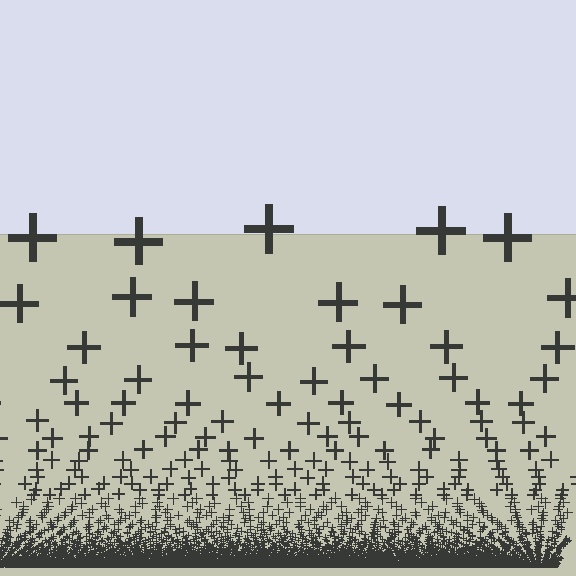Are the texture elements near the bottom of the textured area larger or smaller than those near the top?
Smaller. The gradient is inverted — elements near the bottom are smaller and denser.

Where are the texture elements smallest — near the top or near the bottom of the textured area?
Near the bottom.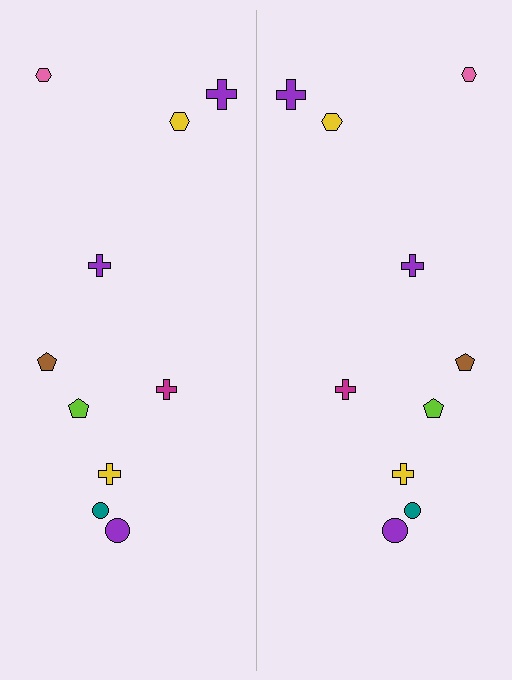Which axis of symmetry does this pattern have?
The pattern has a vertical axis of symmetry running through the center of the image.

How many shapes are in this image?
There are 20 shapes in this image.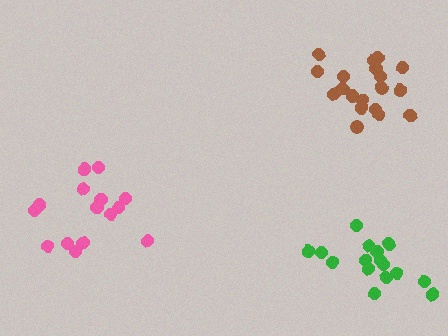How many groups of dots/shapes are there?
There are 3 groups.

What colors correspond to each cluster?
The clusters are colored: brown, green, pink.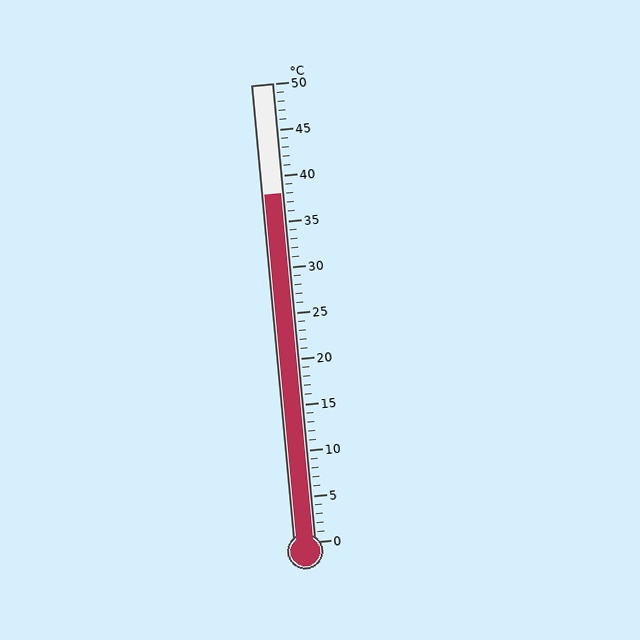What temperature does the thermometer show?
The thermometer shows approximately 38°C.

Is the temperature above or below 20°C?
The temperature is above 20°C.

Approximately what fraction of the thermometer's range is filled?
The thermometer is filled to approximately 75% of its range.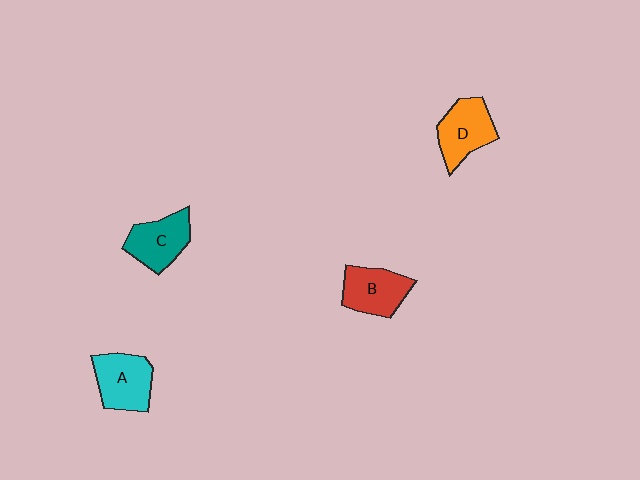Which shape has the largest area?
Shape A (cyan).